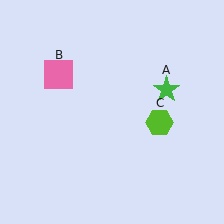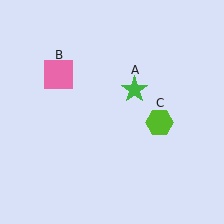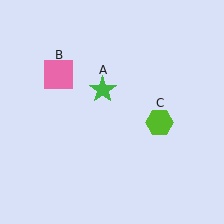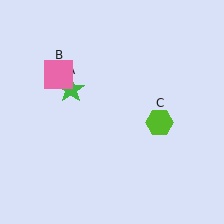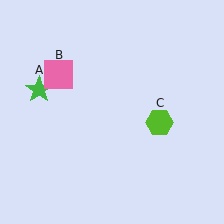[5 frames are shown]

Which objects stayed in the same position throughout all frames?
Pink square (object B) and lime hexagon (object C) remained stationary.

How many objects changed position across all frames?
1 object changed position: green star (object A).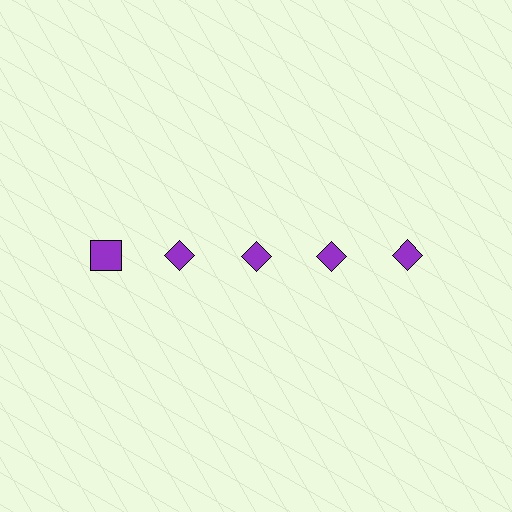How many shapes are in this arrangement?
There are 5 shapes arranged in a grid pattern.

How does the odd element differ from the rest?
It has a different shape: square instead of diamond.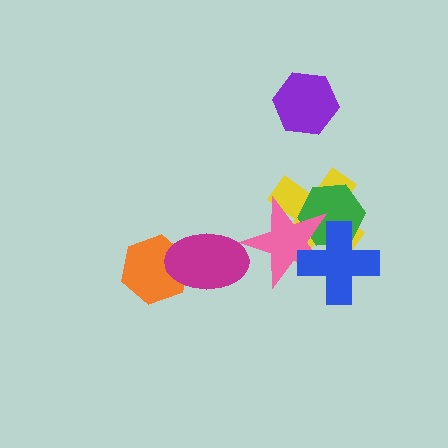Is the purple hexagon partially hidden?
No, no other shape covers it.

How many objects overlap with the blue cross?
3 objects overlap with the blue cross.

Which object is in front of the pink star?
The blue cross is in front of the pink star.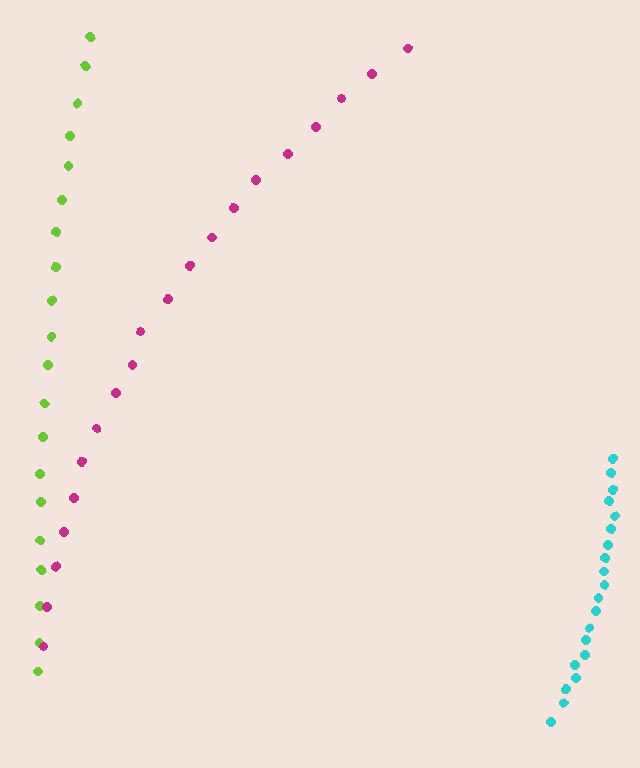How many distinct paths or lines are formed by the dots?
There are 3 distinct paths.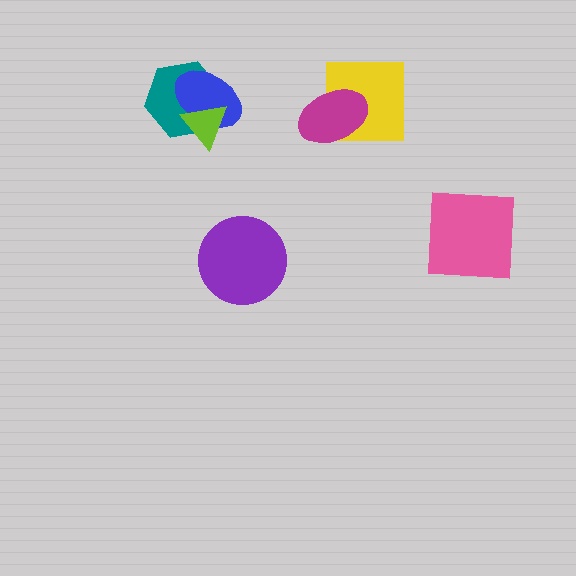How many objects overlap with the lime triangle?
2 objects overlap with the lime triangle.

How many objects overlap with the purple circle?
0 objects overlap with the purple circle.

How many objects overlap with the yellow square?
1 object overlaps with the yellow square.